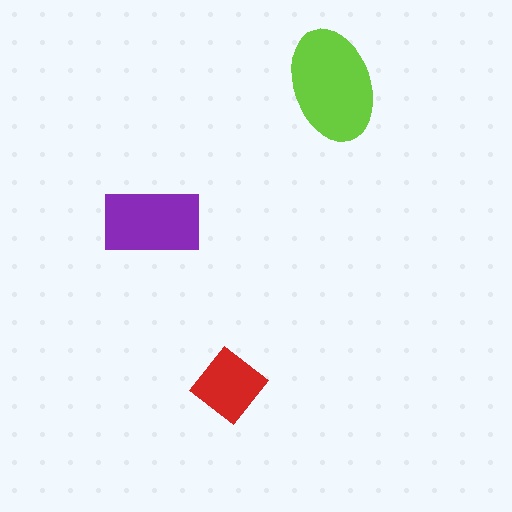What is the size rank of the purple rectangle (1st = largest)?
2nd.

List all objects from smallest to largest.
The red diamond, the purple rectangle, the lime ellipse.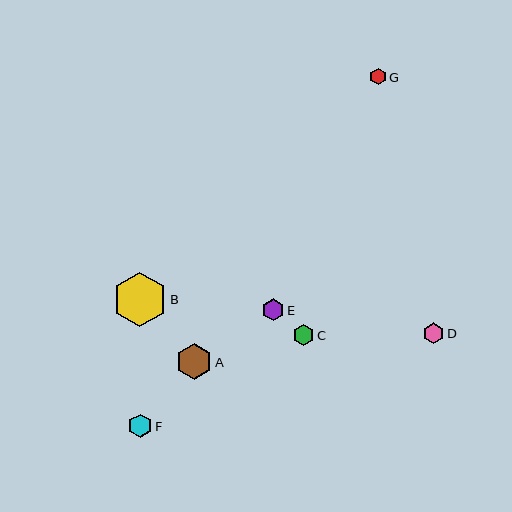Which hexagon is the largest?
Hexagon B is the largest with a size of approximately 55 pixels.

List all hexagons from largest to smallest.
From largest to smallest: B, A, F, E, D, C, G.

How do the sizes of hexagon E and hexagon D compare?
Hexagon E and hexagon D are approximately the same size.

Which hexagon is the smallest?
Hexagon G is the smallest with a size of approximately 16 pixels.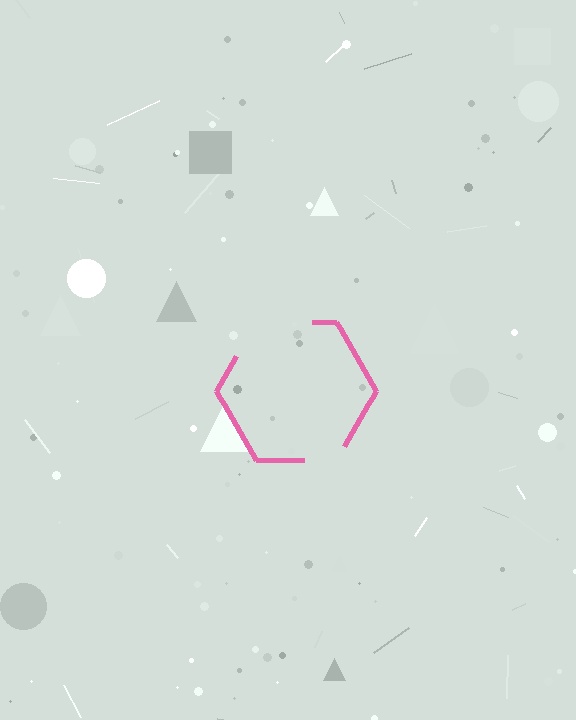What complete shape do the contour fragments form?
The contour fragments form a hexagon.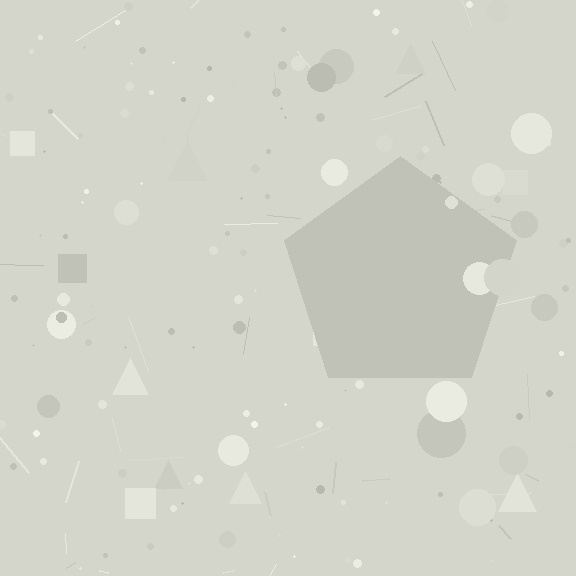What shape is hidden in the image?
A pentagon is hidden in the image.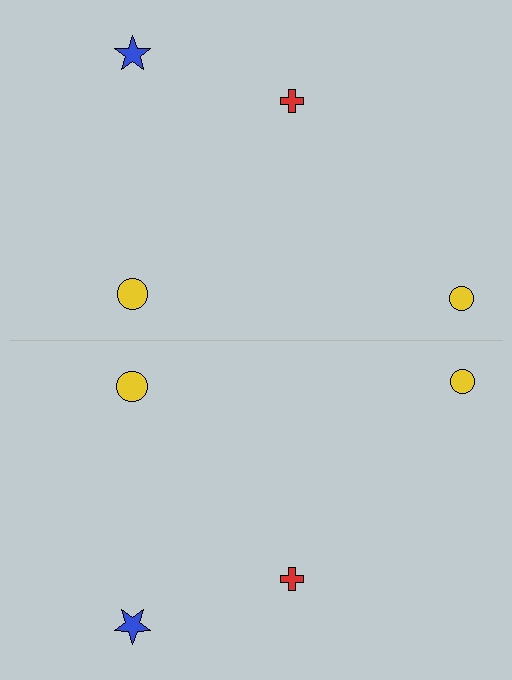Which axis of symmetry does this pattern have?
The pattern has a horizontal axis of symmetry running through the center of the image.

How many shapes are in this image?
There are 8 shapes in this image.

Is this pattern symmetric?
Yes, this pattern has bilateral (reflection) symmetry.